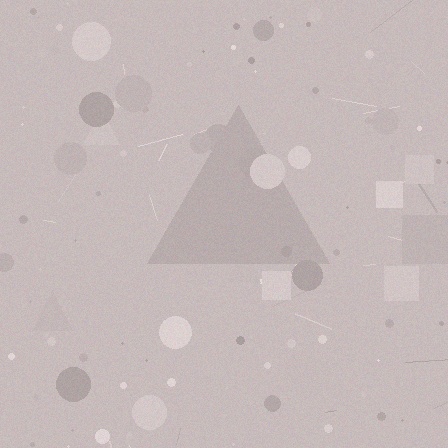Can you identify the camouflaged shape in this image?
The camouflaged shape is a triangle.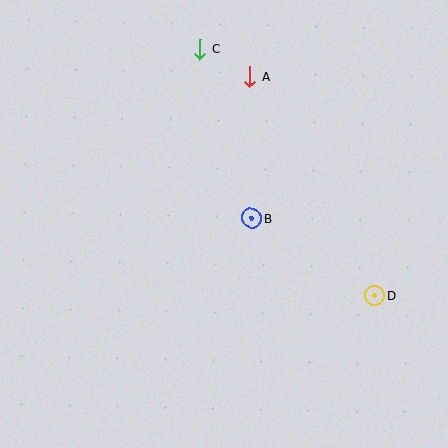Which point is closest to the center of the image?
Point B at (252, 219) is closest to the center.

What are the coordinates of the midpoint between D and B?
The midpoint between D and B is at (313, 257).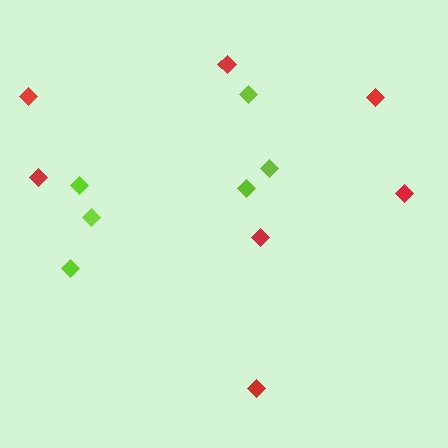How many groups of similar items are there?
There are 2 groups: one group of red diamonds (7) and one group of lime diamonds (6).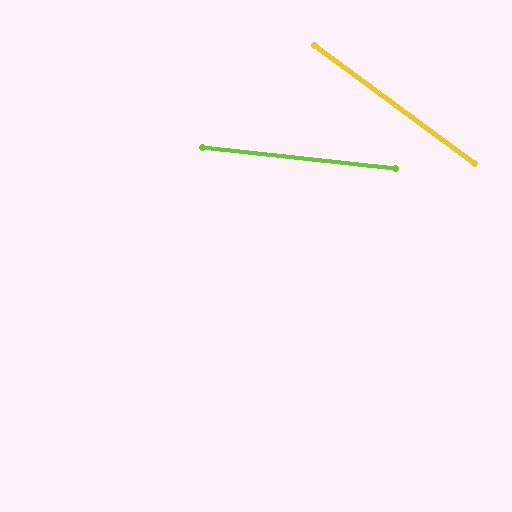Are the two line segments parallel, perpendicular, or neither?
Neither parallel nor perpendicular — they differ by about 30°.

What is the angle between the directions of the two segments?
Approximately 30 degrees.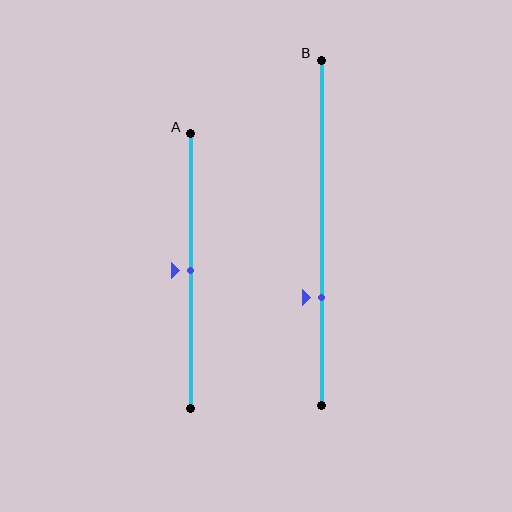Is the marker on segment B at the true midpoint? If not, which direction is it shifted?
No, the marker on segment B is shifted downward by about 19% of the segment length.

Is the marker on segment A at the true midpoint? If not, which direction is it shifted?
Yes, the marker on segment A is at the true midpoint.